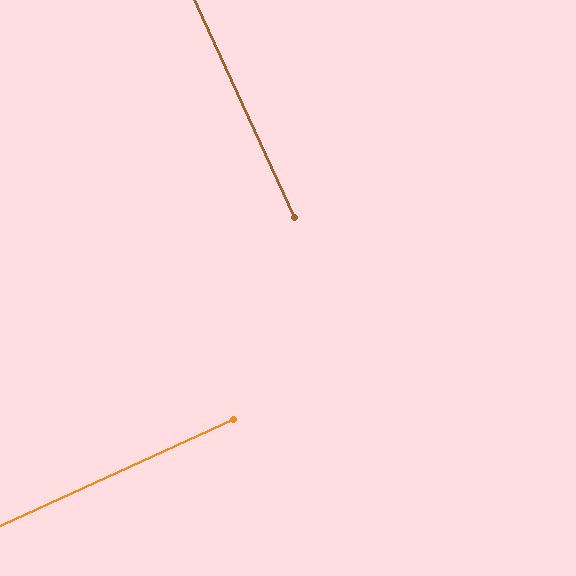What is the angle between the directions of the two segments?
Approximately 90 degrees.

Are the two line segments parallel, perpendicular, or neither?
Perpendicular — they meet at approximately 90°.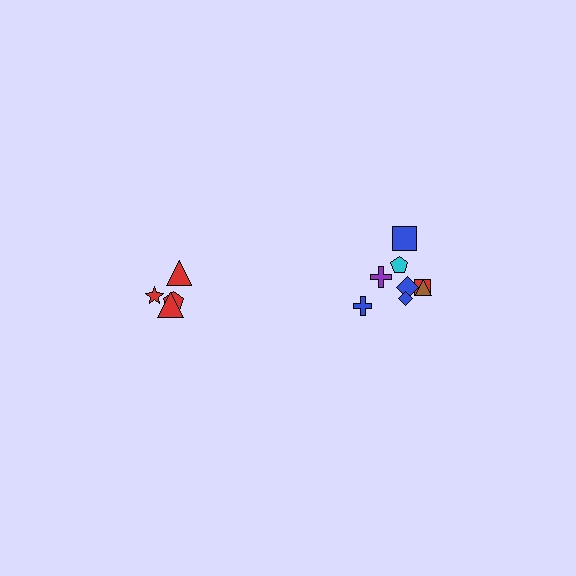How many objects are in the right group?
There are 8 objects.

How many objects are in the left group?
There are 4 objects.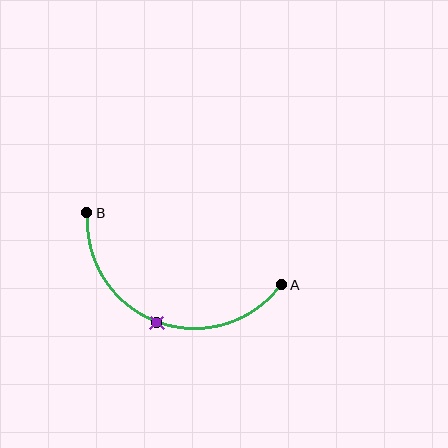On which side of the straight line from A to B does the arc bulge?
The arc bulges below the straight line connecting A and B.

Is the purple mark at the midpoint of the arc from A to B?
Yes. The purple mark lies on the arc at equal arc-length from both A and B — it is the arc midpoint.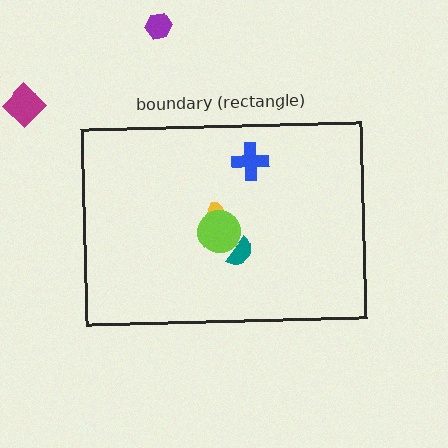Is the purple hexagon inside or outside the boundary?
Outside.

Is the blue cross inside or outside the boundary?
Inside.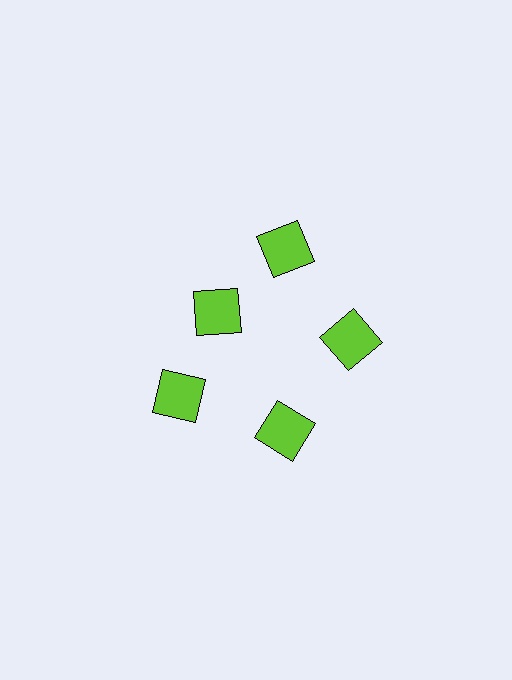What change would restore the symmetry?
The symmetry would be restored by moving it outward, back onto the ring so that all 5 squares sit at equal angles and equal distance from the center.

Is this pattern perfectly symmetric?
No. The 5 lime squares are arranged in a ring, but one element near the 10 o'clock position is pulled inward toward the center, breaking the 5-fold rotational symmetry.